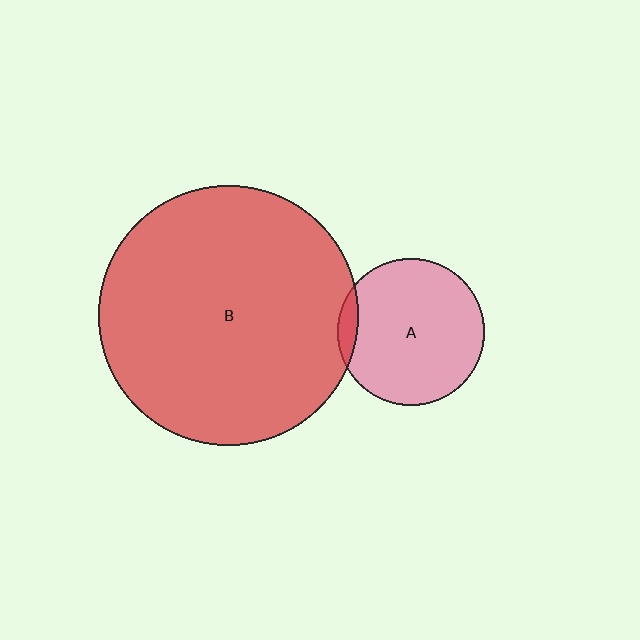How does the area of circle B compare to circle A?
Approximately 3.1 times.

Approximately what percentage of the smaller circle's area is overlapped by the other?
Approximately 5%.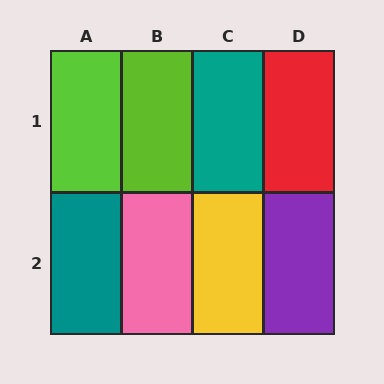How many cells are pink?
1 cell is pink.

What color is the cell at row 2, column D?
Purple.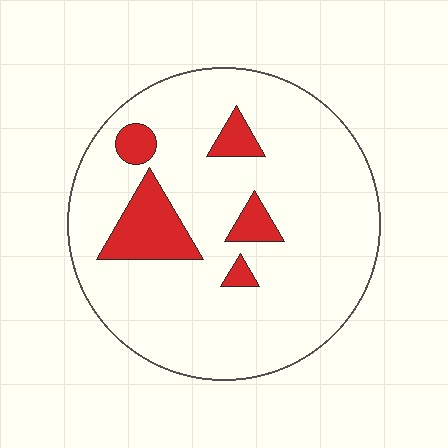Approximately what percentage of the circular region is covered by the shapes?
Approximately 15%.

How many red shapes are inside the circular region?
5.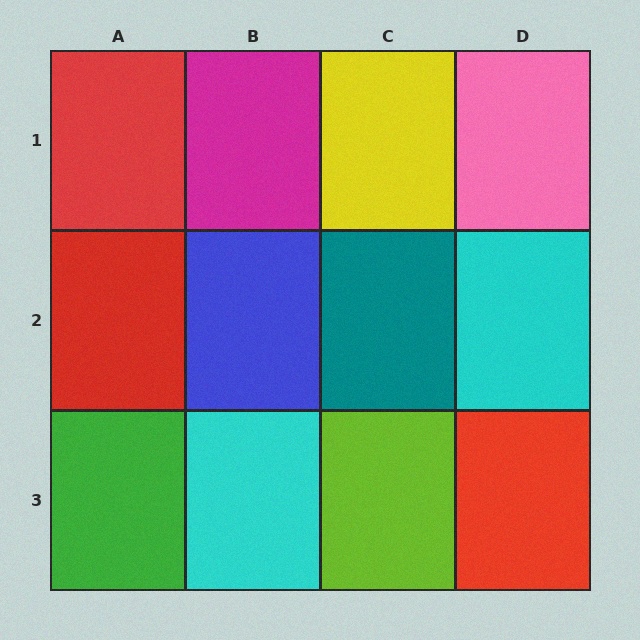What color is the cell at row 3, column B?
Cyan.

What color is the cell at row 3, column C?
Lime.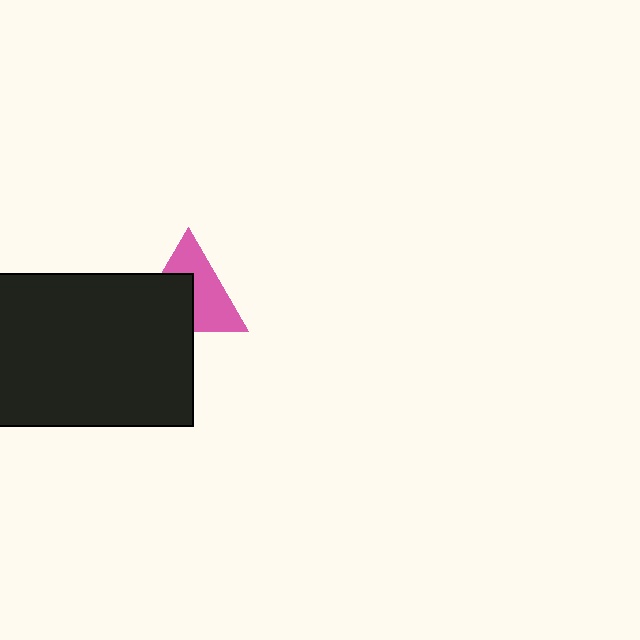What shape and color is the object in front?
The object in front is a black rectangle.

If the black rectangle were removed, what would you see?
You would see the complete pink triangle.